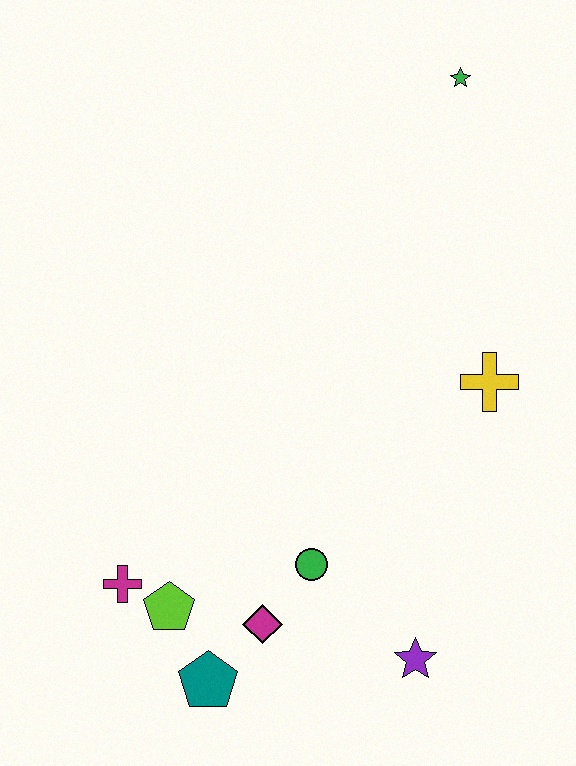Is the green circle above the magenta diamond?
Yes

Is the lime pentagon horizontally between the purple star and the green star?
No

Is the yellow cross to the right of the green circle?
Yes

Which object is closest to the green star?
The yellow cross is closest to the green star.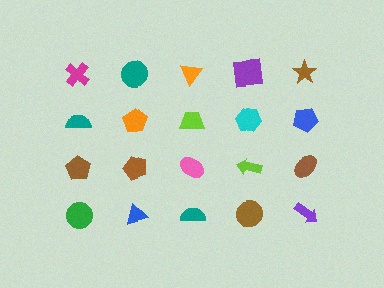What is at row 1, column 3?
An orange triangle.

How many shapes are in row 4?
5 shapes.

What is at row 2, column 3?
A lime trapezoid.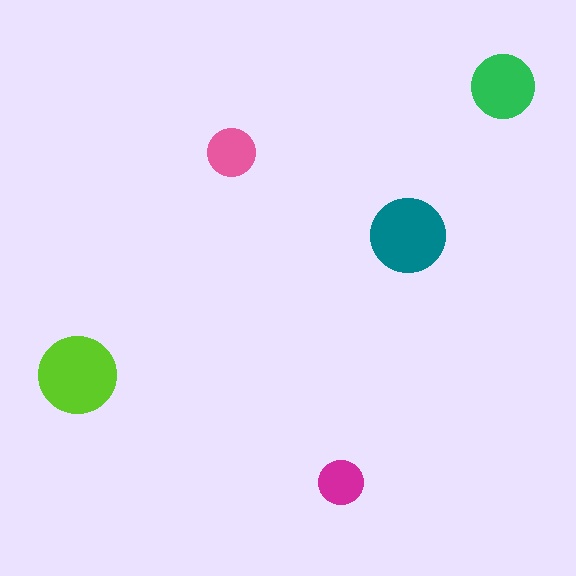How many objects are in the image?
There are 5 objects in the image.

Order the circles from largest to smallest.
the lime one, the teal one, the green one, the pink one, the magenta one.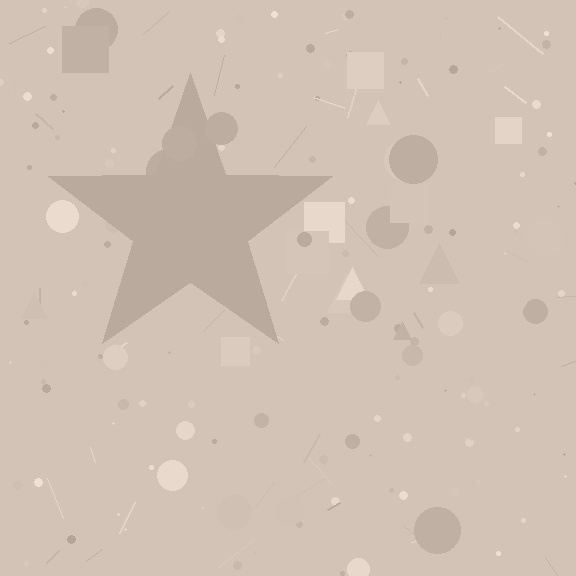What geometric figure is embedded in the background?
A star is embedded in the background.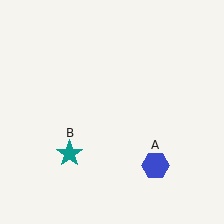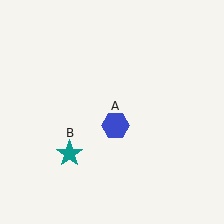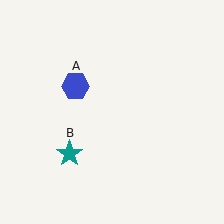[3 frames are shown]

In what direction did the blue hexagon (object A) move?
The blue hexagon (object A) moved up and to the left.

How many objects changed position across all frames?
1 object changed position: blue hexagon (object A).